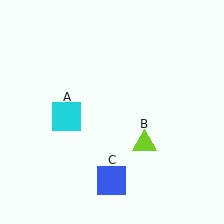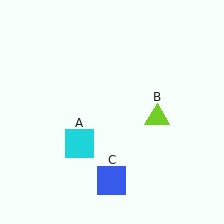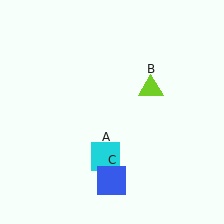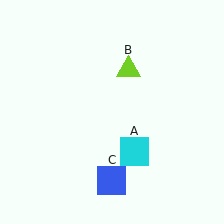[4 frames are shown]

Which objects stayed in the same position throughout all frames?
Blue square (object C) remained stationary.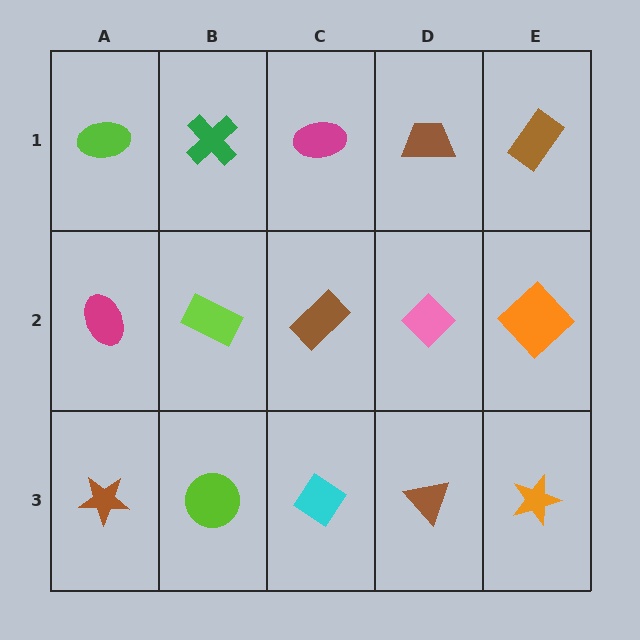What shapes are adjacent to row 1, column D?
A pink diamond (row 2, column D), a magenta ellipse (row 1, column C), a brown rectangle (row 1, column E).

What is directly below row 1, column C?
A brown rectangle.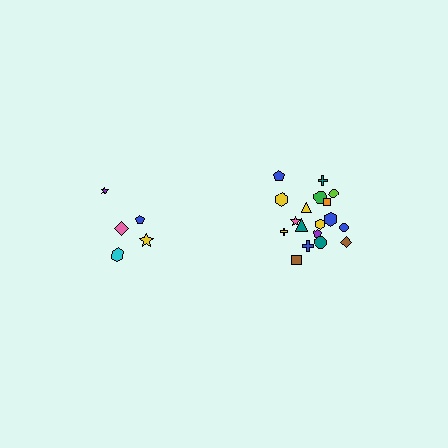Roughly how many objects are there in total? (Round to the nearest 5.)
Roughly 25 objects in total.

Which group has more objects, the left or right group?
The right group.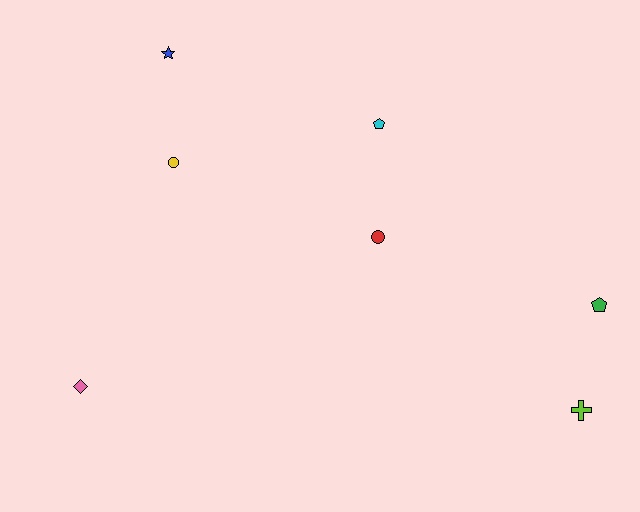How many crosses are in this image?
There is 1 cross.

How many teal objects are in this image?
There are no teal objects.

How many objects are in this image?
There are 7 objects.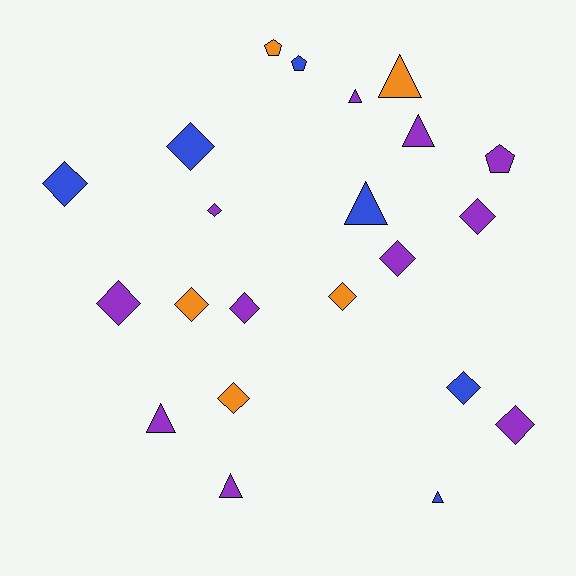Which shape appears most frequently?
Diamond, with 12 objects.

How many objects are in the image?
There are 22 objects.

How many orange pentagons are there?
There is 1 orange pentagon.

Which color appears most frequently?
Purple, with 11 objects.